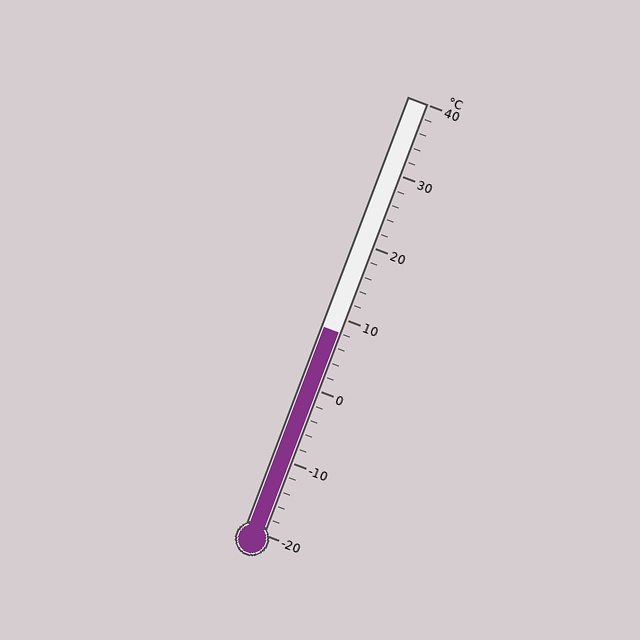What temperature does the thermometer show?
The thermometer shows approximately 8°C.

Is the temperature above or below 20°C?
The temperature is below 20°C.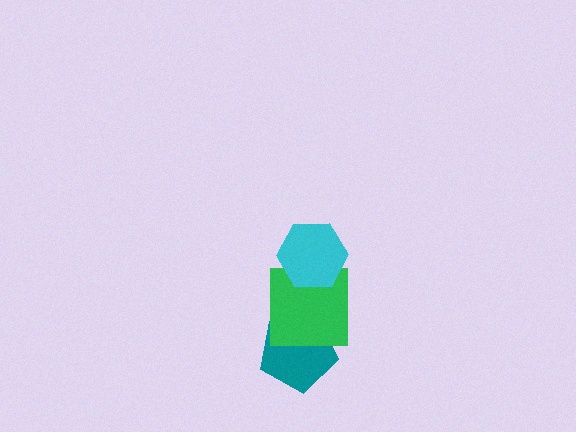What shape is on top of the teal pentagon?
The green square is on top of the teal pentagon.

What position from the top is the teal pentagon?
The teal pentagon is 3rd from the top.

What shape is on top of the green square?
The cyan hexagon is on top of the green square.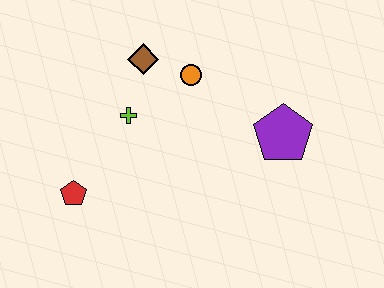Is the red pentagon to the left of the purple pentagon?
Yes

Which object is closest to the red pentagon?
The lime cross is closest to the red pentagon.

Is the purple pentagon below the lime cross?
Yes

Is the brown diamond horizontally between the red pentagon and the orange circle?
Yes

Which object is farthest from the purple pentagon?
The red pentagon is farthest from the purple pentagon.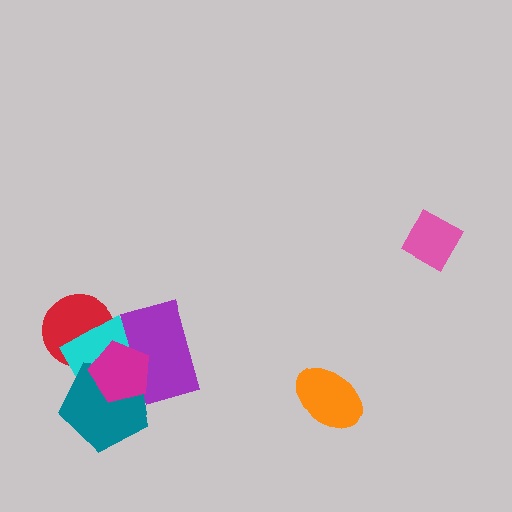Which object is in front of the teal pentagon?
The magenta pentagon is in front of the teal pentagon.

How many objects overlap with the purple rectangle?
3 objects overlap with the purple rectangle.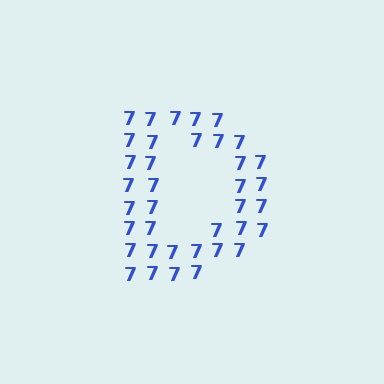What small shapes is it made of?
It is made of small digit 7's.